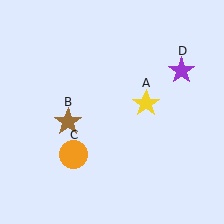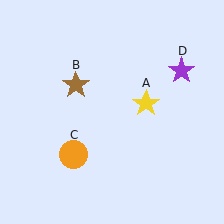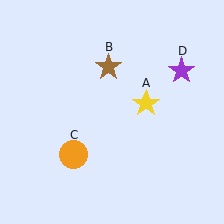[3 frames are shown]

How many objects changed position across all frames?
1 object changed position: brown star (object B).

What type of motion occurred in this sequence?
The brown star (object B) rotated clockwise around the center of the scene.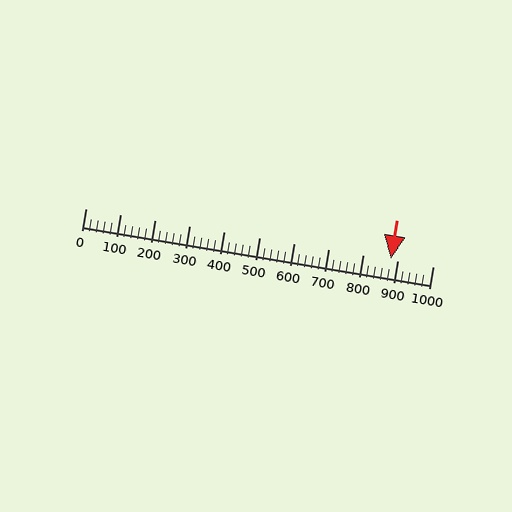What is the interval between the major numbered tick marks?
The major tick marks are spaced 100 units apart.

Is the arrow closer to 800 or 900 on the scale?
The arrow is closer to 900.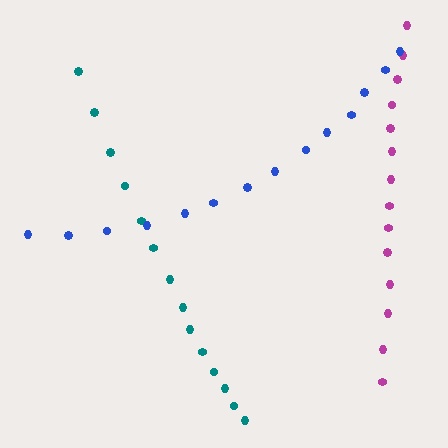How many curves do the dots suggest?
There are 3 distinct paths.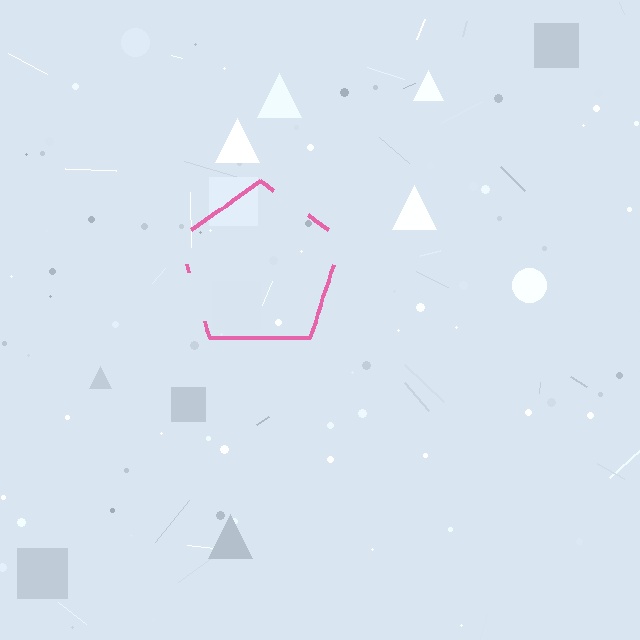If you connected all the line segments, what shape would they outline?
They would outline a pentagon.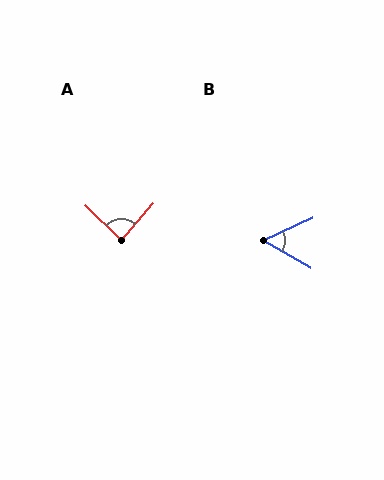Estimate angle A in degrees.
Approximately 88 degrees.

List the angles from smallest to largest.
B (54°), A (88°).